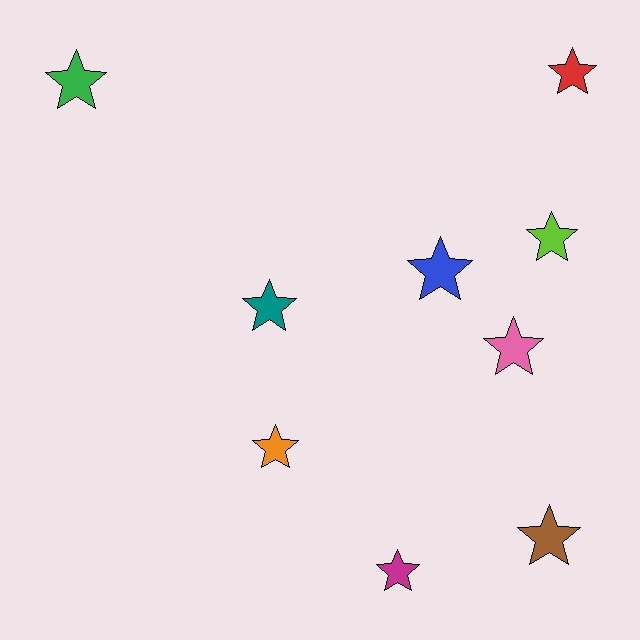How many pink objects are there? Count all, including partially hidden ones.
There is 1 pink object.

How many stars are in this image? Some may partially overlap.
There are 9 stars.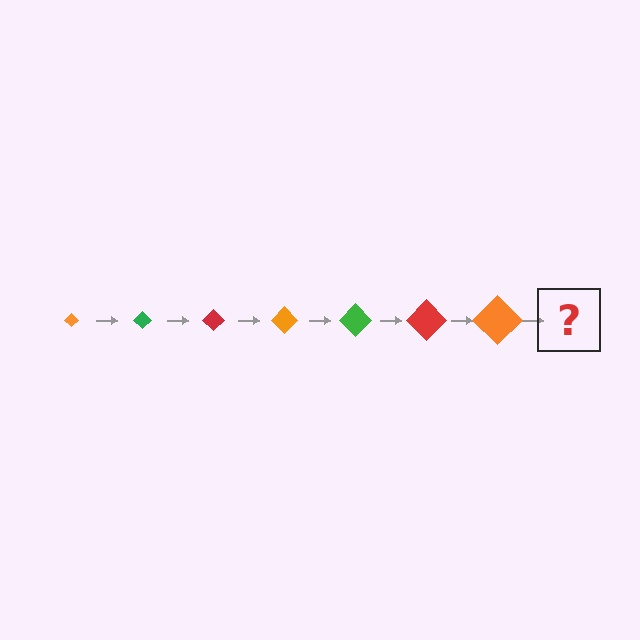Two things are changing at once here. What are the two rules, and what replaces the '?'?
The two rules are that the diamond grows larger each step and the color cycles through orange, green, and red. The '?' should be a green diamond, larger than the previous one.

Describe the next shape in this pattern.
It should be a green diamond, larger than the previous one.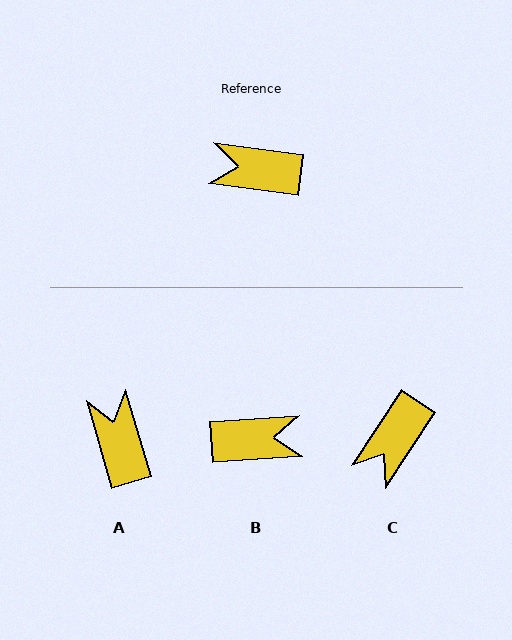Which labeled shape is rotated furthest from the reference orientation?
B, about 168 degrees away.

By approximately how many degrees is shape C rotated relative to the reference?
Approximately 64 degrees counter-clockwise.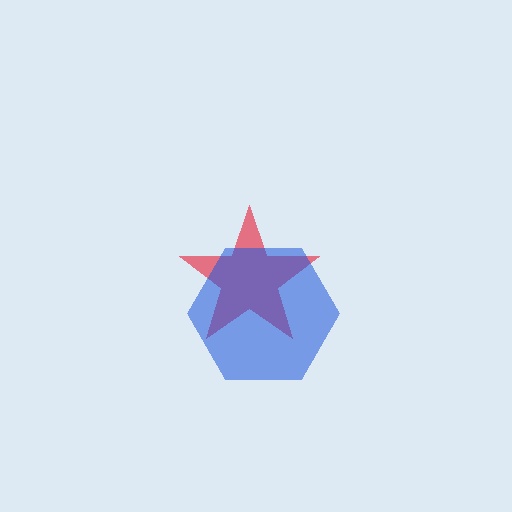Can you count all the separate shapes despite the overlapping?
Yes, there are 2 separate shapes.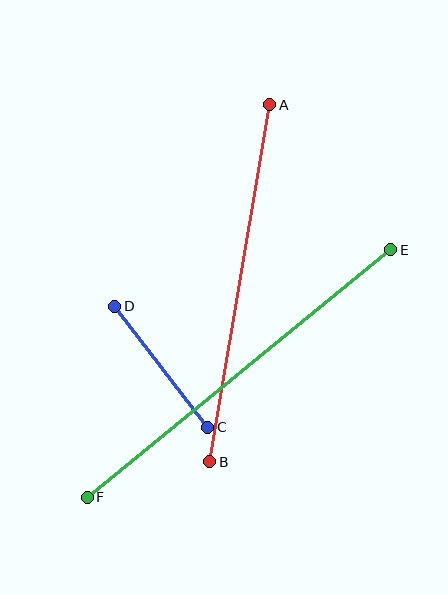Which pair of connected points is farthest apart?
Points E and F are farthest apart.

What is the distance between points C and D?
The distance is approximately 153 pixels.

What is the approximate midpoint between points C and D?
The midpoint is at approximately (161, 367) pixels.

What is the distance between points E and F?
The distance is approximately 392 pixels.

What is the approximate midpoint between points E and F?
The midpoint is at approximately (239, 374) pixels.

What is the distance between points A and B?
The distance is approximately 362 pixels.